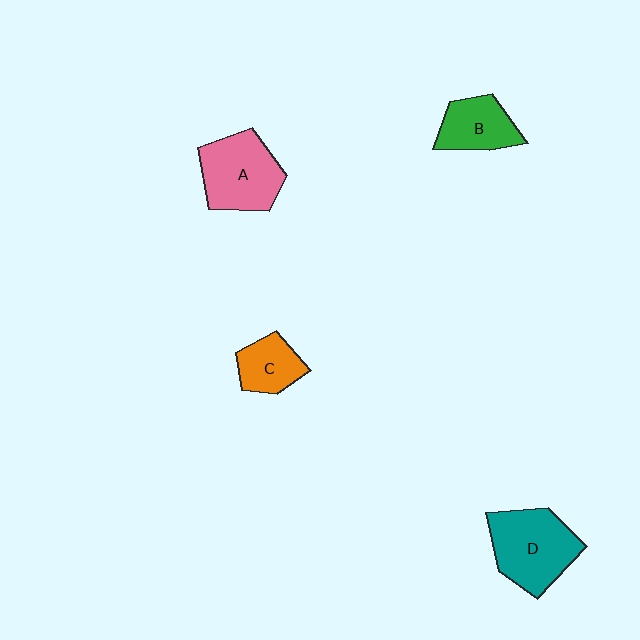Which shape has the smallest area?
Shape C (orange).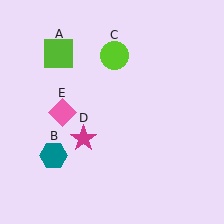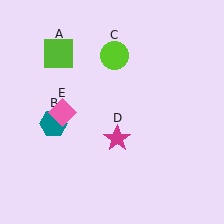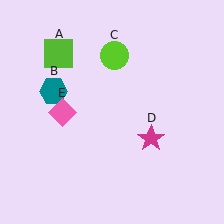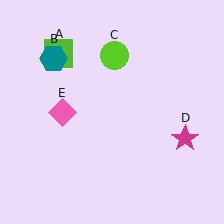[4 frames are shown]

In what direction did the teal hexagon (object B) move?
The teal hexagon (object B) moved up.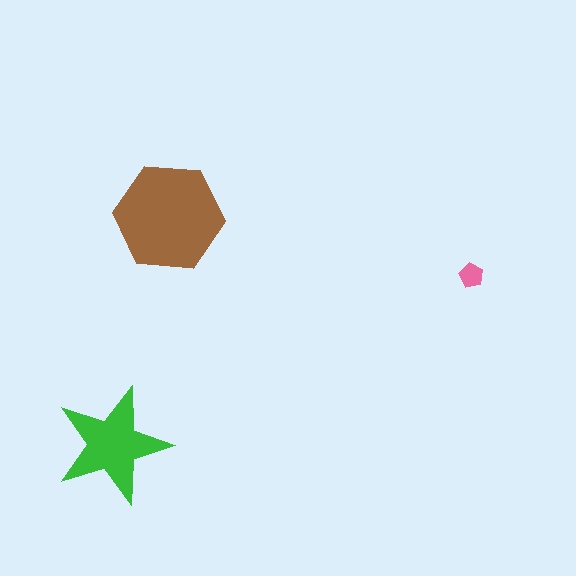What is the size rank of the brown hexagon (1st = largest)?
1st.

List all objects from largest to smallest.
The brown hexagon, the green star, the pink pentagon.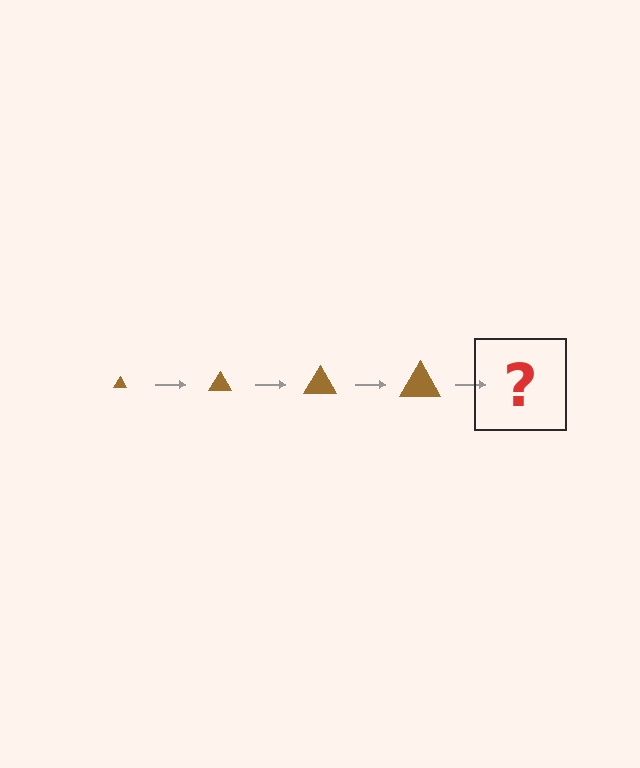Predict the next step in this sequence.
The next step is a brown triangle, larger than the previous one.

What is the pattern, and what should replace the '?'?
The pattern is that the triangle gets progressively larger each step. The '?' should be a brown triangle, larger than the previous one.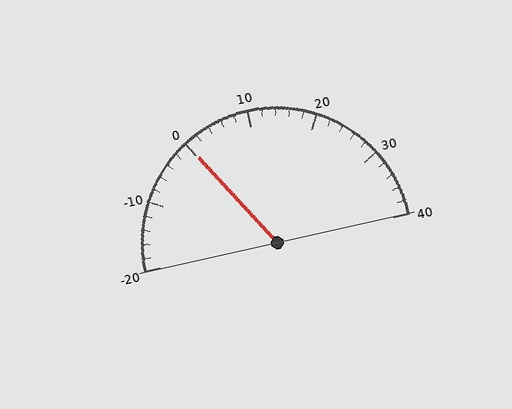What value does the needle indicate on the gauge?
The needle indicates approximately 0.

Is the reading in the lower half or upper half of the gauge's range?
The reading is in the lower half of the range (-20 to 40).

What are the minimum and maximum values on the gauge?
The gauge ranges from -20 to 40.